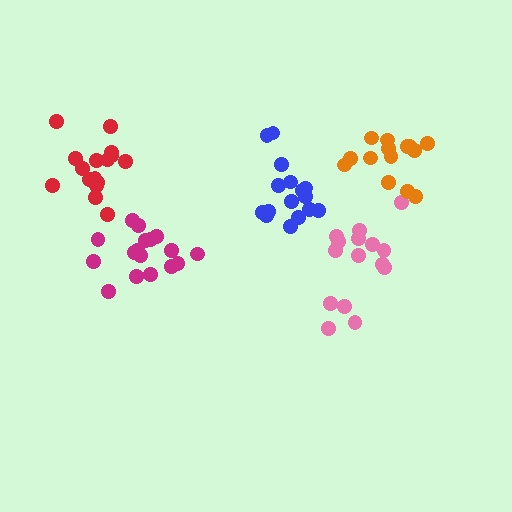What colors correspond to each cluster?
The clusters are colored: pink, magenta, blue, red, orange.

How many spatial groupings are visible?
There are 5 spatial groupings.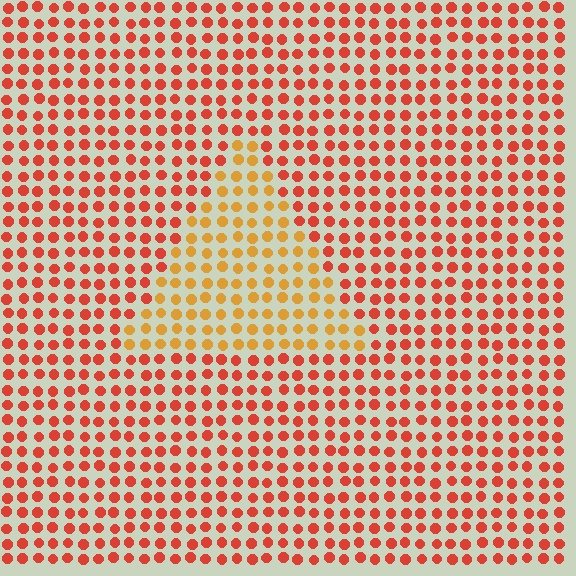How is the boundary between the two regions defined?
The boundary is defined purely by a slight shift in hue (about 34 degrees). Spacing, size, and orientation are identical on both sides.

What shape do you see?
I see a triangle.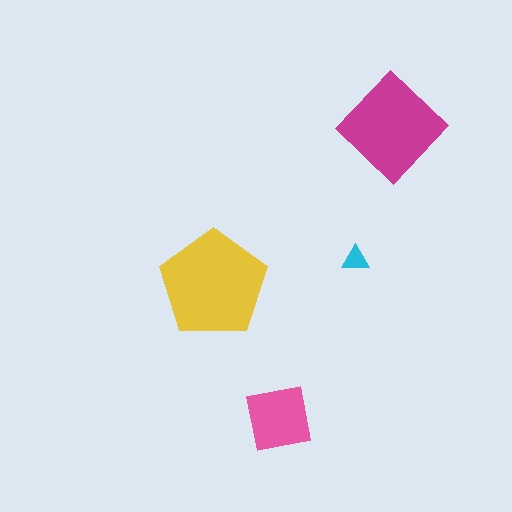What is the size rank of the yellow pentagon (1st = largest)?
1st.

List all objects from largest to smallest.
The yellow pentagon, the magenta diamond, the pink square, the cyan triangle.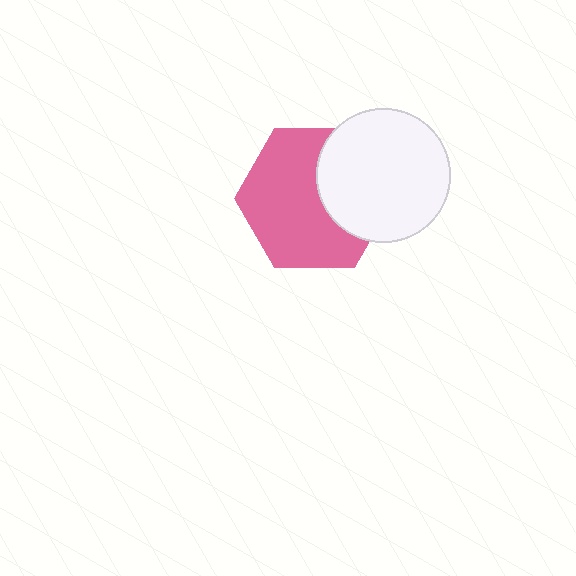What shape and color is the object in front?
The object in front is a white circle.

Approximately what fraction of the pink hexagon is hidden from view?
Roughly 34% of the pink hexagon is hidden behind the white circle.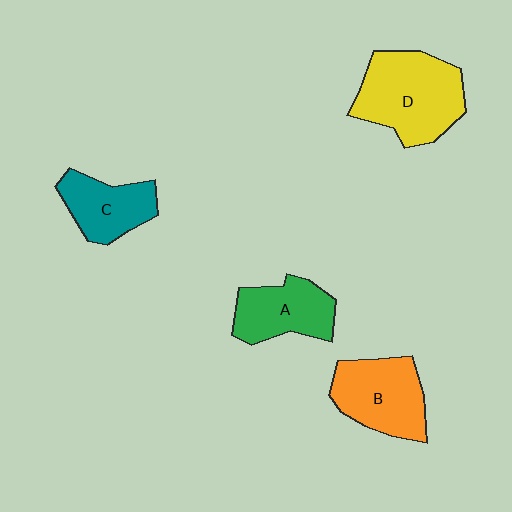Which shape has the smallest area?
Shape C (teal).